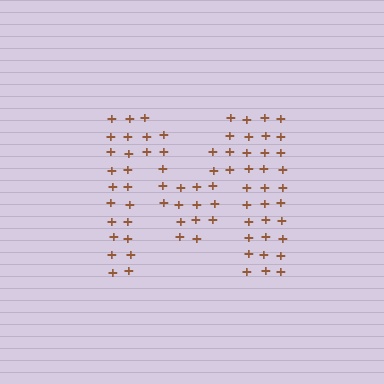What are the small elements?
The small elements are plus signs.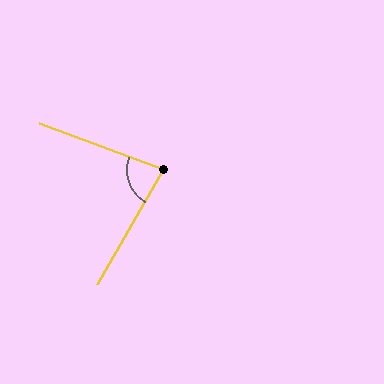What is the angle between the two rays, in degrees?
Approximately 81 degrees.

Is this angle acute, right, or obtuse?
It is acute.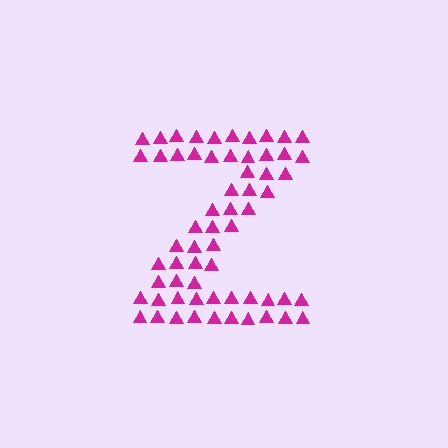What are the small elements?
The small elements are triangles.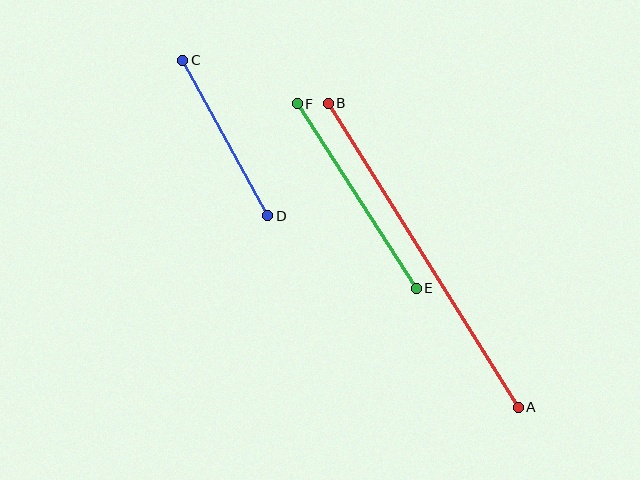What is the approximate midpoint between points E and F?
The midpoint is at approximately (357, 196) pixels.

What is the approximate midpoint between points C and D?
The midpoint is at approximately (225, 138) pixels.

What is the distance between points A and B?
The distance is approximately 358 pixels.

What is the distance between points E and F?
The distance is approximately 220 pixels.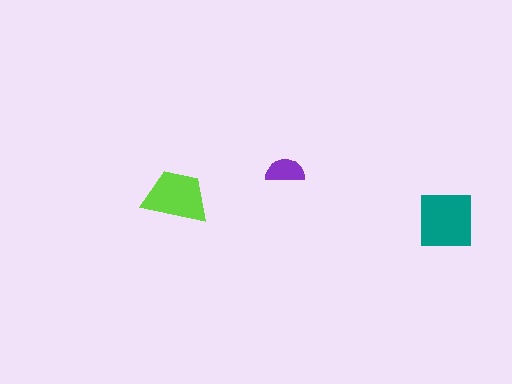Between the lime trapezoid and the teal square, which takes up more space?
The teal square.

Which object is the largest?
The teal square.